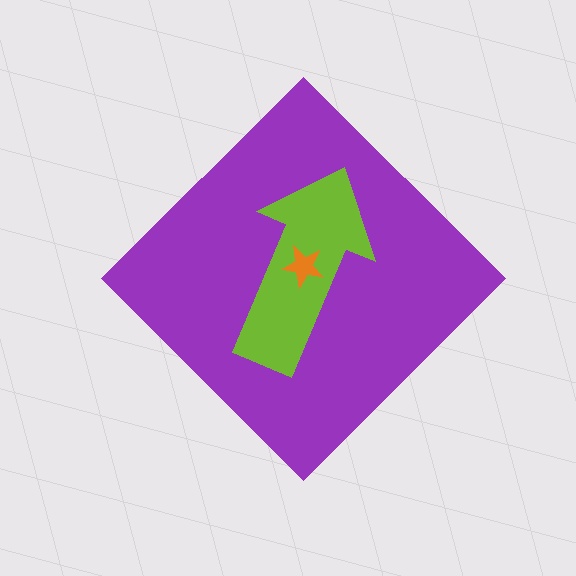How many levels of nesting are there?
3.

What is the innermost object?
The orange star.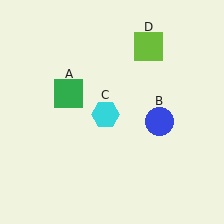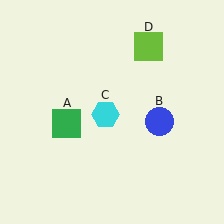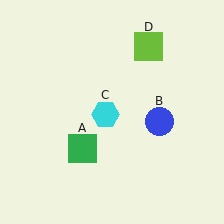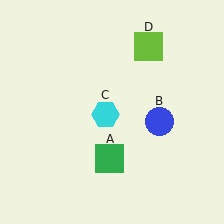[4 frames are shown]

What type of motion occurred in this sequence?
The green square (object A) rotated counterclockwise around the center of the scene.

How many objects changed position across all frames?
1 object changed position: green square (object A).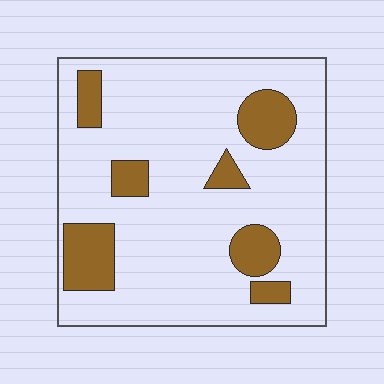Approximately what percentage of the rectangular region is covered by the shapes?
Approximately 20%.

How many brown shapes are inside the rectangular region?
7.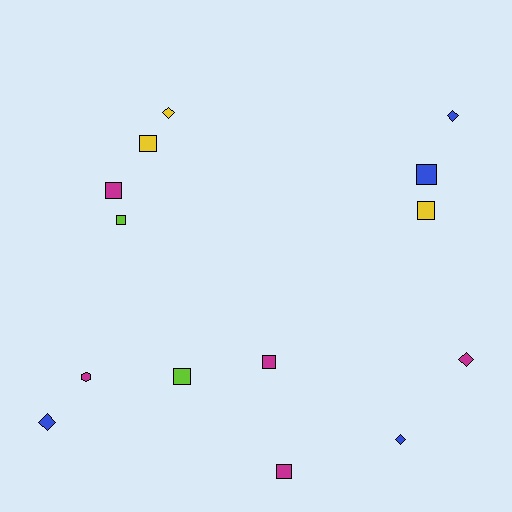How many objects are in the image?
There are 14 objects.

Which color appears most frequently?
Magenta, with 5 objects.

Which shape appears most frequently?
Square, with 8 objects.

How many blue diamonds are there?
There are 3 blue diamonds.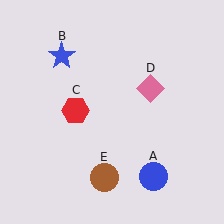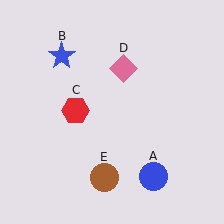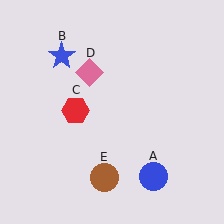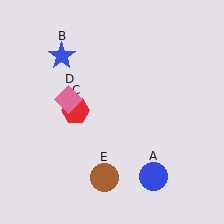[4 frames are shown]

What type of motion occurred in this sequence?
The pink diamond (object D) rotated counterclockwise around the center of the scene.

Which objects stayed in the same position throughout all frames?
Blue circle (object A) and blue star (object B) and red hexagon (object C) and brown circle (object E) remained stationary.